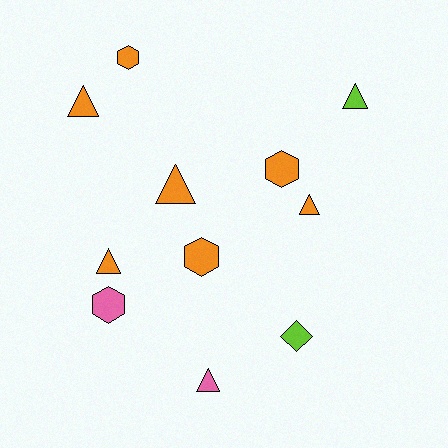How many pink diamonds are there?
There are no pink diamonds.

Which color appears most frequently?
Orange, with 7 objects.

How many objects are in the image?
There are 11 objects.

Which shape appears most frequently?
Triangle, with 6 objects.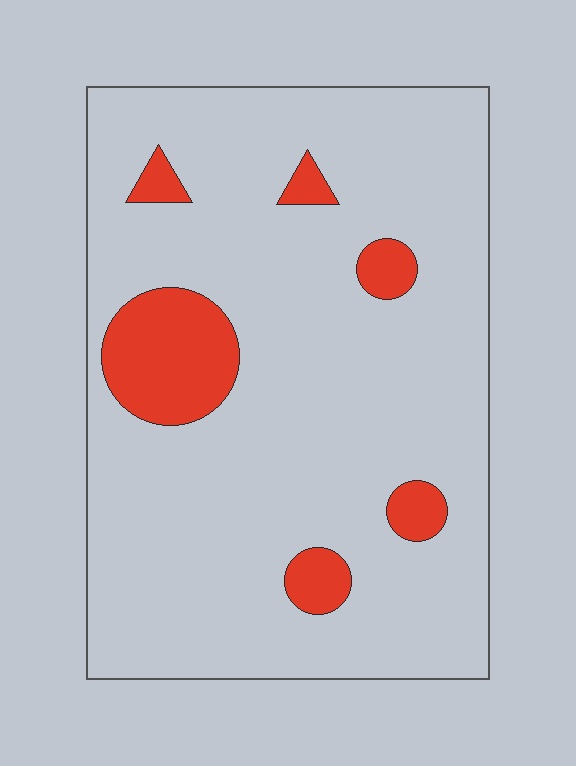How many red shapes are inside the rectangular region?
6.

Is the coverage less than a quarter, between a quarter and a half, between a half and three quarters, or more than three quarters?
Less than a quarter.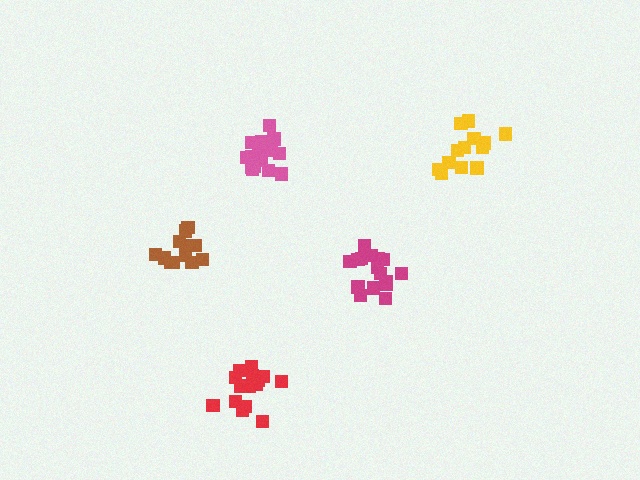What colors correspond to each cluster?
The clusters are colored: yellow, magenta, brown, pink, red.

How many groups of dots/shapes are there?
There are 5 groups.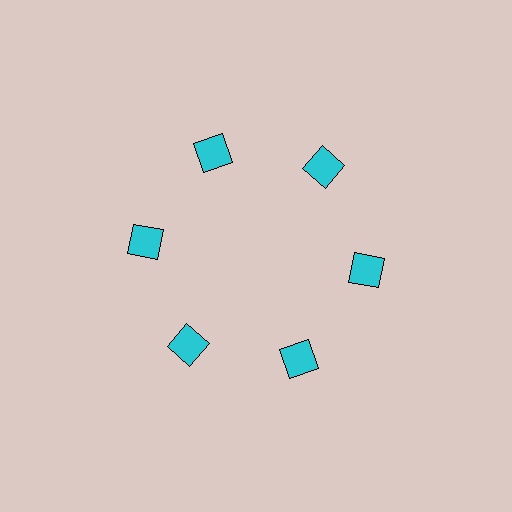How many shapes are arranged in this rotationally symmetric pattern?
There are 6 shapes, arranged in 6 groups of 1.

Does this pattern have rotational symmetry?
Yes, this pattern has 6-fold rotational symmetry. It looks the same after rotating 60 degrees around the center.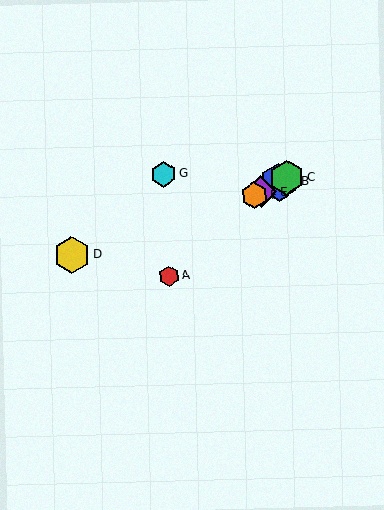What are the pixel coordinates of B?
Object B is at (279, 182).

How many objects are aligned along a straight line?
4 objects (B, C, E, F) are aligned along a straight line.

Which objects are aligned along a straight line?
Objects B, C, E, F are aligned along a straight line.